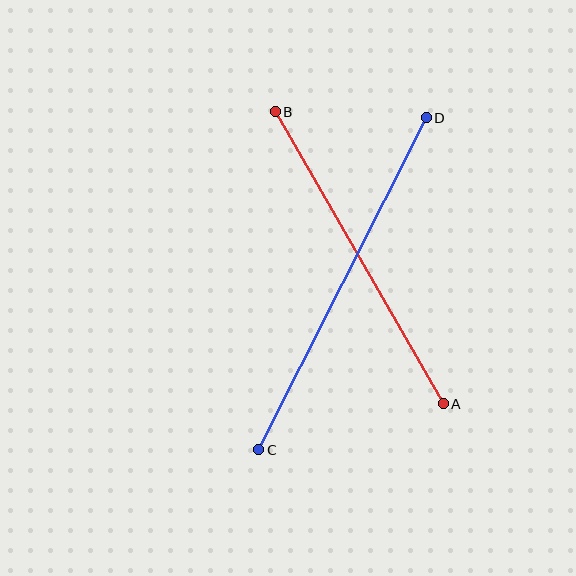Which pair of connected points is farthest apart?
Points C and D are farthest apart.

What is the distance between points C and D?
The distance is approximately 372 pixels.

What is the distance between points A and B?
The distance is approximately 337 pixels.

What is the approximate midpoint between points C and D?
The midpoint is at approximately (342, 284) pixels.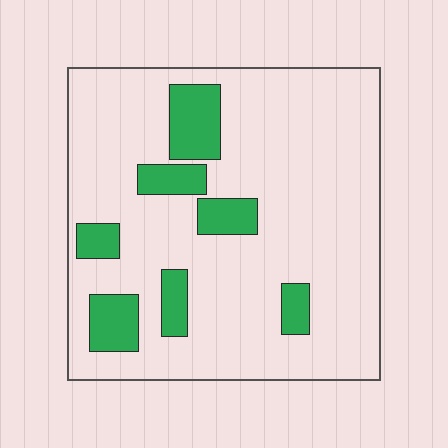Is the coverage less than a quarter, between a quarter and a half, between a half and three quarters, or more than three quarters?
Less than a quarter.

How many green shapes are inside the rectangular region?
7.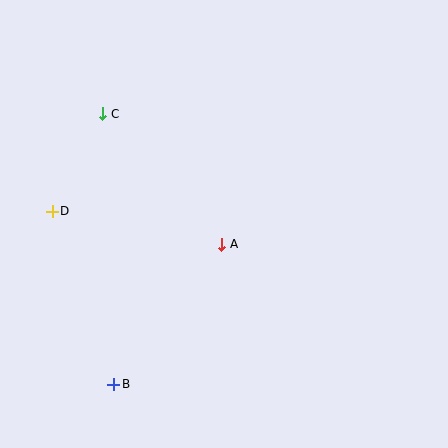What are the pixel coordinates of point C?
Point C is at (103, 114).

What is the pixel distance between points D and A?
The distance between D and A is 172 pixels.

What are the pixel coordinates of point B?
Point B is at (114, 384).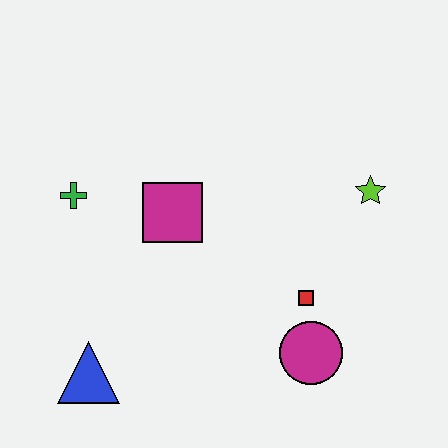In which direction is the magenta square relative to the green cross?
The magenta square is to the right of the green cross.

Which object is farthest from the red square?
The green cross is farthest from the red square.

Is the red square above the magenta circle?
Yes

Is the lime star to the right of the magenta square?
Yes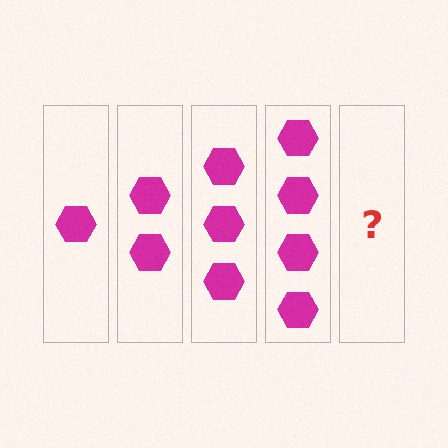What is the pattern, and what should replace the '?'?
The pattern is that each step adds one more hexagon. The '?' should be 5 hexagons.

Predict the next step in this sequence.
The next step is 5 hexagons.